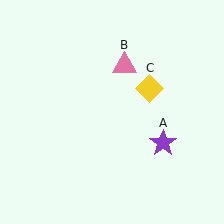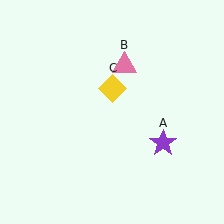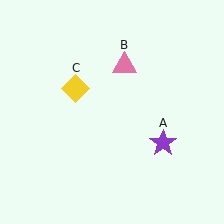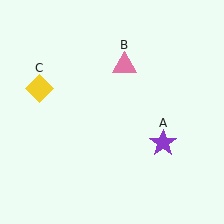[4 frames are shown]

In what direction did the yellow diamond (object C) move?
The yellow diamond (object C) moved left.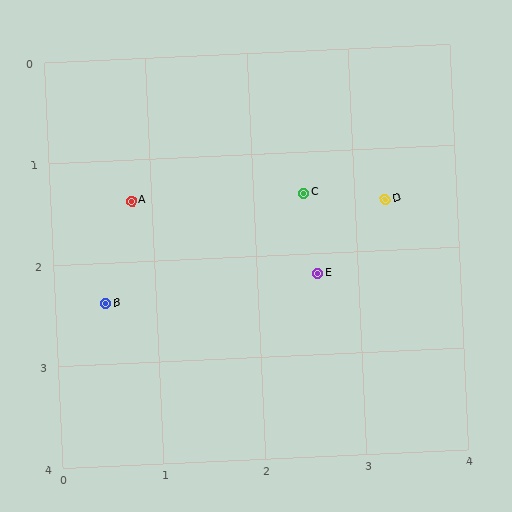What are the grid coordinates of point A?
Point A is at approximately (0.8, 1.4).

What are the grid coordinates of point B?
Point B is at approximately (0.5, 2.4).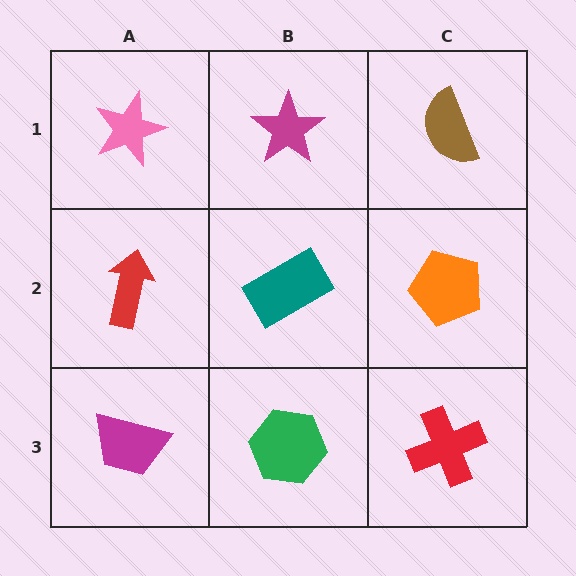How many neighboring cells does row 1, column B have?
3.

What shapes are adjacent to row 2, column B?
A magenta star (row 1, column B), a green hexagon (row 3, column B), a red arrow (row 2, column A), an orange pentagon (row 2, column C).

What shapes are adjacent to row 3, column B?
A teal rectangle (row 2, column B), a magenta trapezoid (row 3, column A), a red cross (row 3, column C).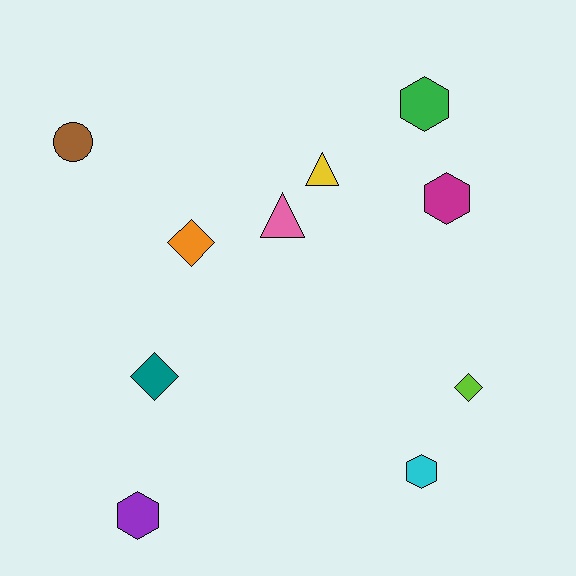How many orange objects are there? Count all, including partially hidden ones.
There is 1 orange object.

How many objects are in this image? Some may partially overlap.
There are 10 objects.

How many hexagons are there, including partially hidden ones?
There are 4 hexagons.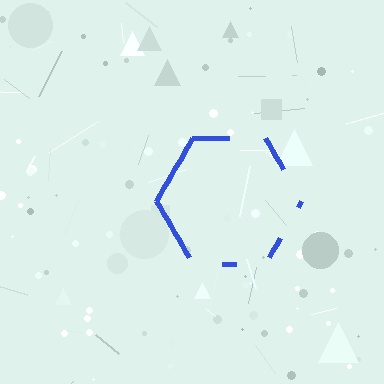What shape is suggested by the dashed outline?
The dashed outline suggests a hexagon.